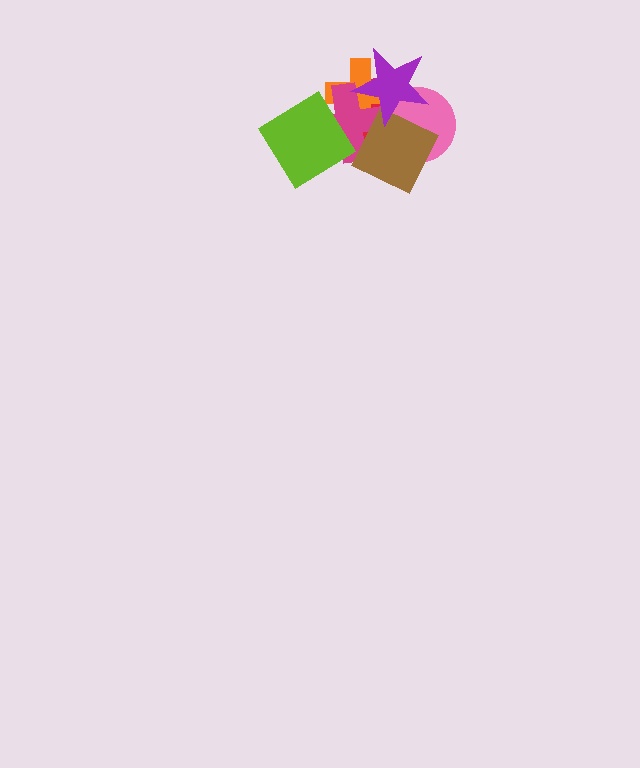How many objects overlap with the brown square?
4 objects overlap with the brown square.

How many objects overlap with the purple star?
5 objects overlap with the purple star.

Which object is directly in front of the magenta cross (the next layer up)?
The brown square is directly in front of the magenta cross.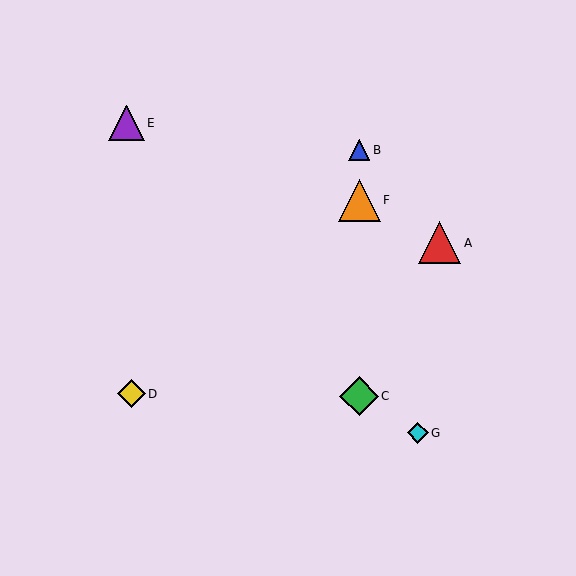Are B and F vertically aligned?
Yes, both are at x≈359.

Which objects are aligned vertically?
Objects B, C, F are aligned vertically.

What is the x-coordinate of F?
Object F is at x≈359.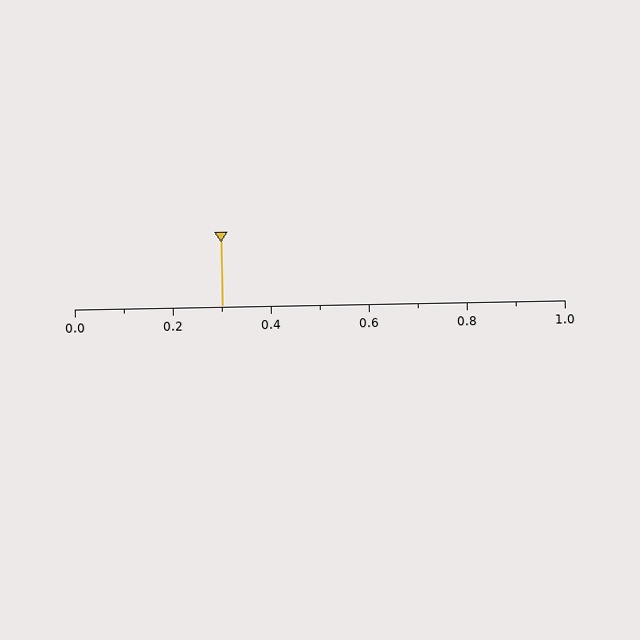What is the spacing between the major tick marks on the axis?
The major ticks are spaced 0.2 apart.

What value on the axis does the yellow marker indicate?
The marker indicates approximately 0.3.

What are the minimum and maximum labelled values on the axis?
The axis runs from 0.0 to 1.0.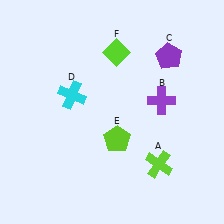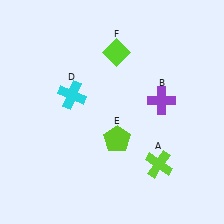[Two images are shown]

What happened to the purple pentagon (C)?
The purple pentagon (C) was removed in Image 2. It was in the top-right area of Image 1.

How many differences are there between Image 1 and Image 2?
There is 1 difference between the two images.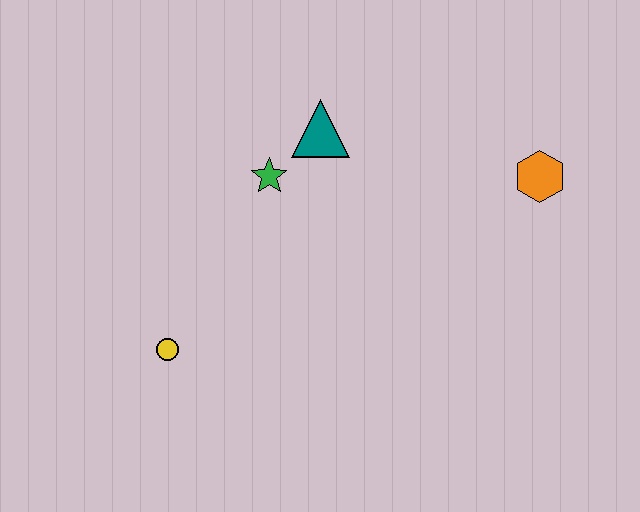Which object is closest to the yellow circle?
The green star is closest to the yellow circle.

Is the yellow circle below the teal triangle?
Yes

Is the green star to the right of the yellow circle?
Yes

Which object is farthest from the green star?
The orange hexagon is farthest from the green star.